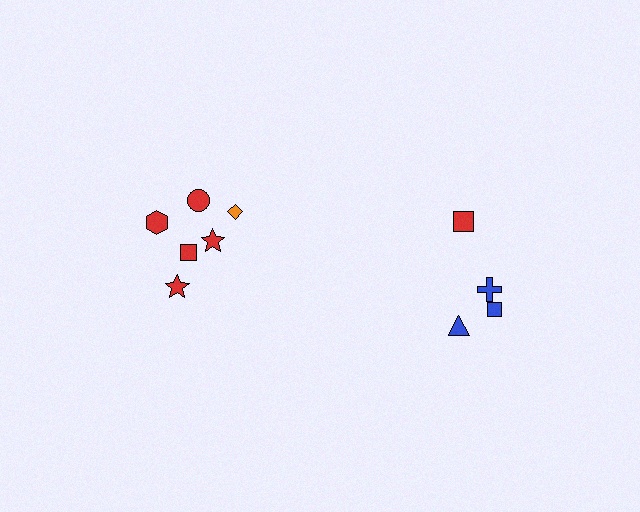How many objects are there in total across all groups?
There are 10 objects.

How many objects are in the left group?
There are 6 objects.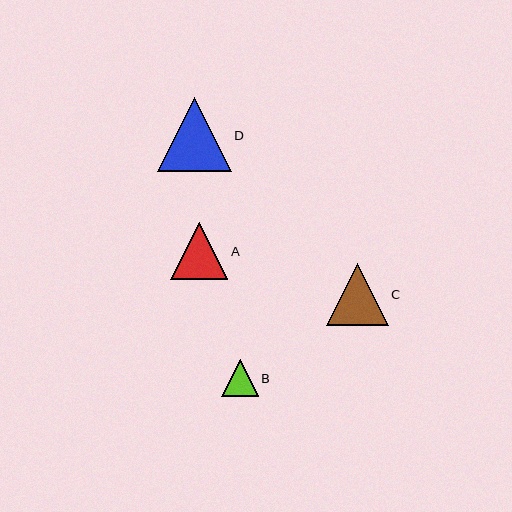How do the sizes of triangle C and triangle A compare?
Triangle C and triangle A are approximately the same size.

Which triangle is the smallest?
Triangle B is the smallest with a size of approximately 37 pixels.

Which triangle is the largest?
Triangle D is the largest with a size of approximately 74 pixels.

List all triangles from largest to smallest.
From largest to smallest: D, C, A, B.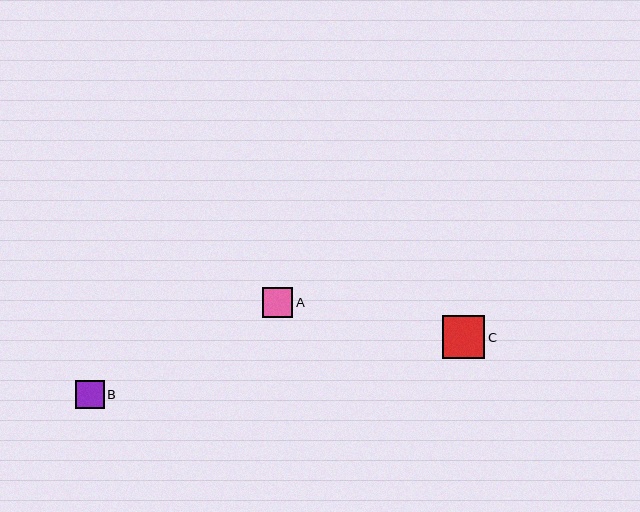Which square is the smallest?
Square B is the smallest with a size of approximately 28 pixels.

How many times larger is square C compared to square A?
Square C is approximately 1.4 times the size of square A.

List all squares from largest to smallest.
From largest to smallest: C, A, B.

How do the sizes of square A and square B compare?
Square A and square B are approximately the same size.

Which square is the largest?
Square C is the largest with a size of approximately 43 pixels.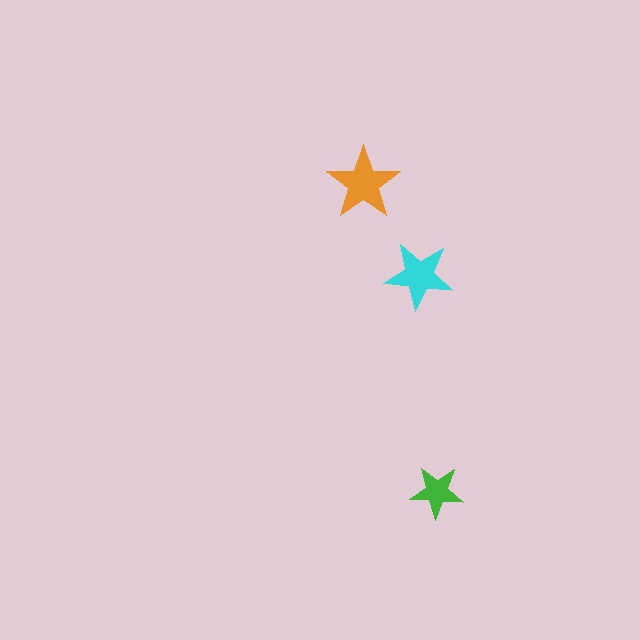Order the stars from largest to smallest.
the orange one, the cyan one, the green one.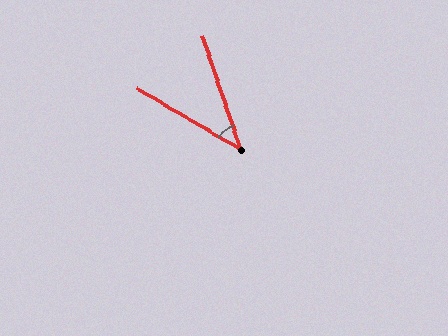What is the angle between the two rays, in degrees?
Approximately 41 degrees.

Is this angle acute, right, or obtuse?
It is acute.